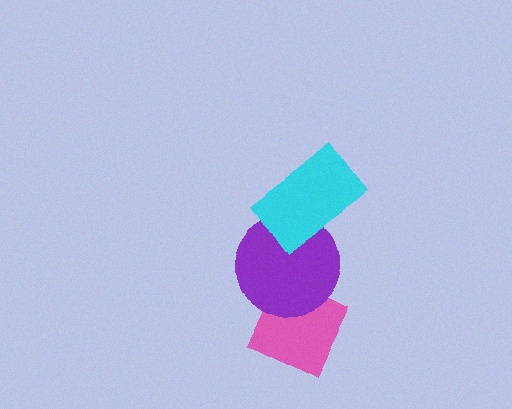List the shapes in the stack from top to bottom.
From top to bottom: the cyan rectangle, the purple circle, the pink diamond.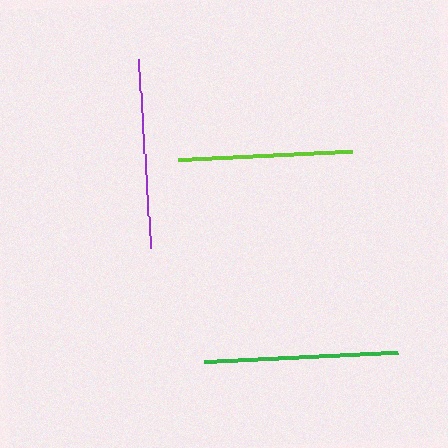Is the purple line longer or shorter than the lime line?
The purple line is longer than the lime line.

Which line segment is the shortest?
The lime line is the shortest at approximately 174 pixels.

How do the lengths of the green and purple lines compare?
The green and purple lines are approximately the same length.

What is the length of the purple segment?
The purple segment is approximately 189 pixels long.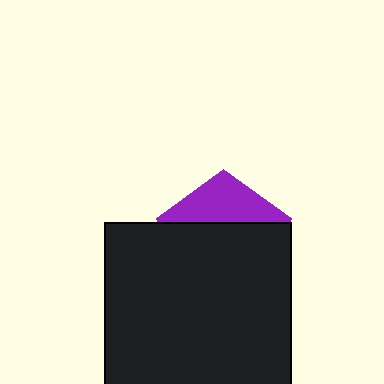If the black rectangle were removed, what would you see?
You would see the complete purple pentagon.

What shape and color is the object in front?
The object in front is a black rectangle.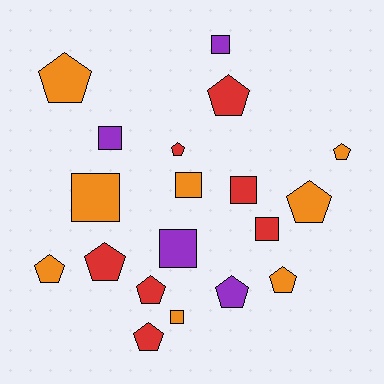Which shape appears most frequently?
Pentagon, with 11 objects.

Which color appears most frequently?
Orange, with 8 objects.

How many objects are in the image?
There are 19 objects.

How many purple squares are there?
There are 3 purple squares.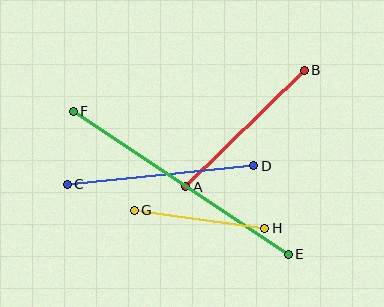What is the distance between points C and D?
The distance is approximately 187 pixels.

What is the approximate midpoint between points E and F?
The midpoint is at approximately (181, 183) pixels.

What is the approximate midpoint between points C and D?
The midpoint is at approximately (161, 175) pixels.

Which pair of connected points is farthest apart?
Points E and F are farthest apart.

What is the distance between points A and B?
The distance is approximately 166 pixels.